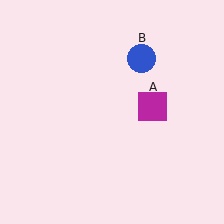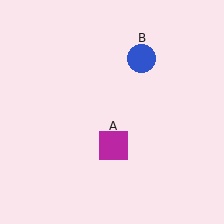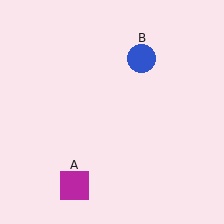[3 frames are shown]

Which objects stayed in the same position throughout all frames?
Blue circle (object B) remained stationary.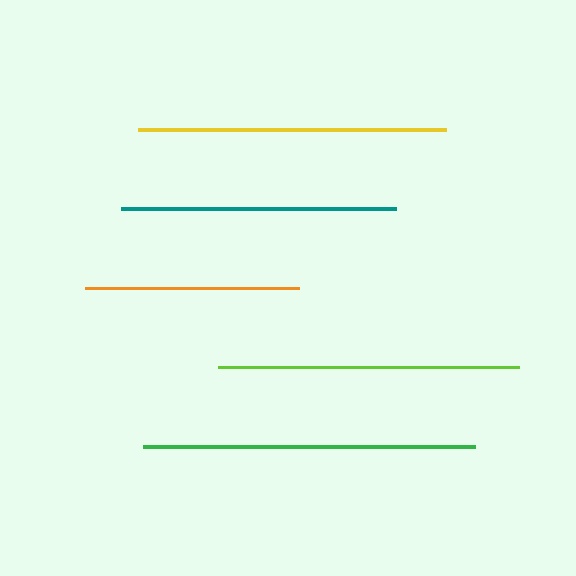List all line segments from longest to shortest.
From longest to shortest: green, yellow, lime, teal, orange.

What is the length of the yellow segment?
The yellow segment is approximately 308 pixels long.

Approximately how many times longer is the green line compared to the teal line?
The green line is approximately 1.2 times the length of the teal line.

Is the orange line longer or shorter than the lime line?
The lime line is longer than the orange line.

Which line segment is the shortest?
The orange line is the shortest at approximately 214 pixels.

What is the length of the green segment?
The green segment is approximately 332 pixels long.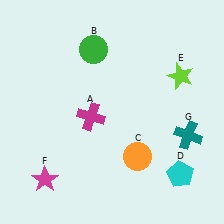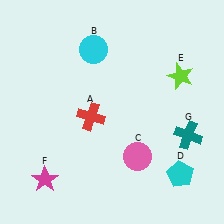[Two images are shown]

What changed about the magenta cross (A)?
In Image 1, A is magenta. In Image 2, it changed to red.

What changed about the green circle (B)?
In Image 1, B is green. In Image 2, it changed to cyan.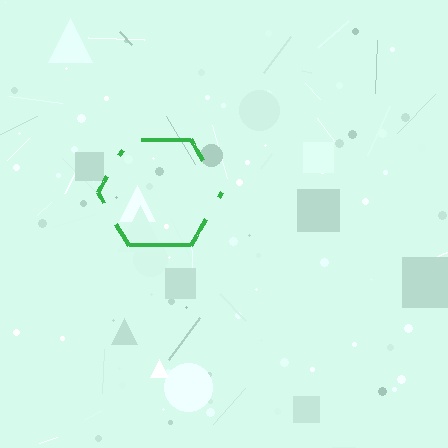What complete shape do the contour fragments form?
The contour fragments form a hexagon.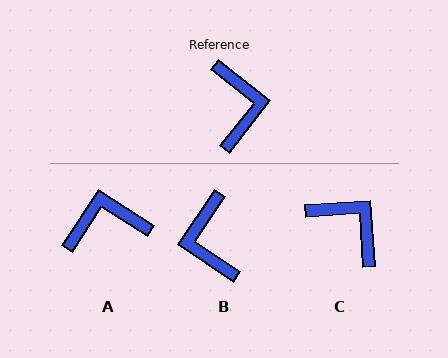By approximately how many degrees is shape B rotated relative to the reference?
Approximately 176 degrees clockwise.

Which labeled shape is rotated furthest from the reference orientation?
B, about 176 degrees away.